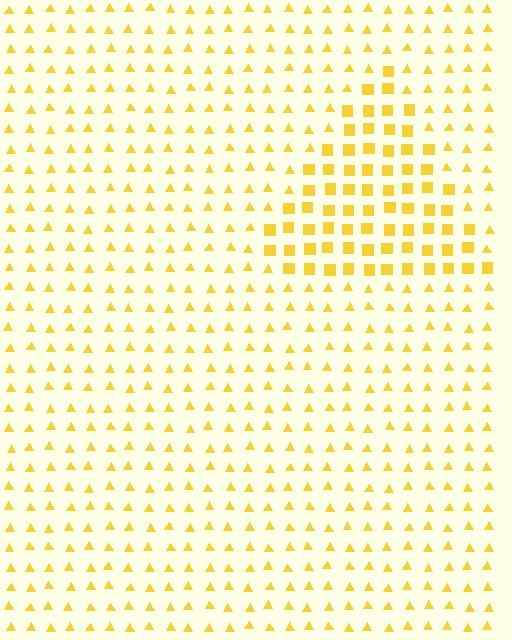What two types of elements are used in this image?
The image uses squares inside the triangle region and triangles outside it.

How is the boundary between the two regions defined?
The boundary is defined by a change in element shape: squares inside vs. triangles outside. All elements share the same color and spacing.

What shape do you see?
I see a triangle.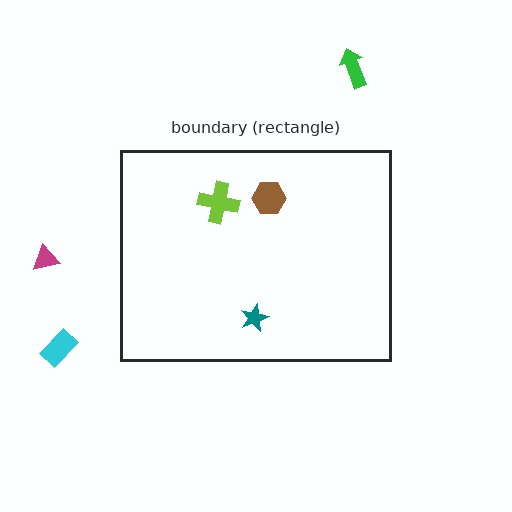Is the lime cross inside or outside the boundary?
Inside.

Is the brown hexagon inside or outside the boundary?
Inside.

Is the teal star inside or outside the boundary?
Inside.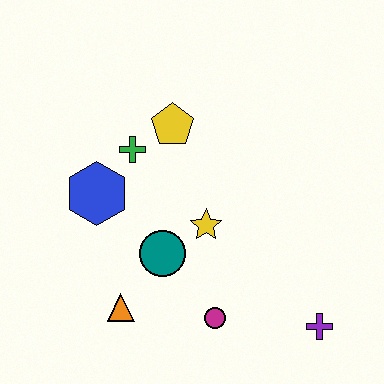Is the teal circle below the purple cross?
No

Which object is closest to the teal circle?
The yellow star is closest to the teal circle.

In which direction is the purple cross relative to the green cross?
The purple cross is to the right of the green cross.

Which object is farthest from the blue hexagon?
The purple cross is farthest from the blue hexagon.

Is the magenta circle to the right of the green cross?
Yes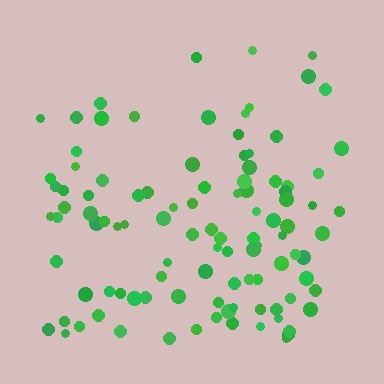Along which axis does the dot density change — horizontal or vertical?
Vertical.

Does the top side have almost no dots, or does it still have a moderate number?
Still a moderate number, just noticeably fewer than the bottom.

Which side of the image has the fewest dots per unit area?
The top.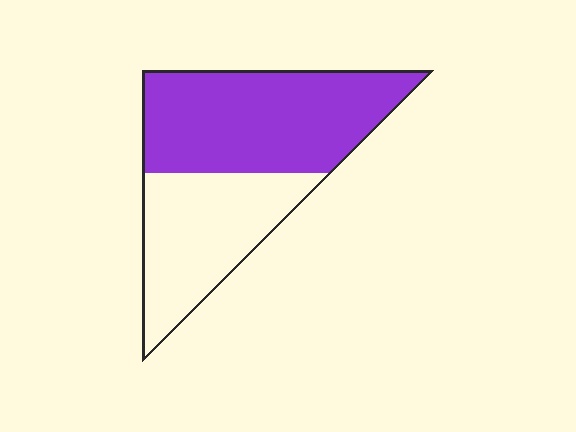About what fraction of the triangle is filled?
About three fifths (3/5).